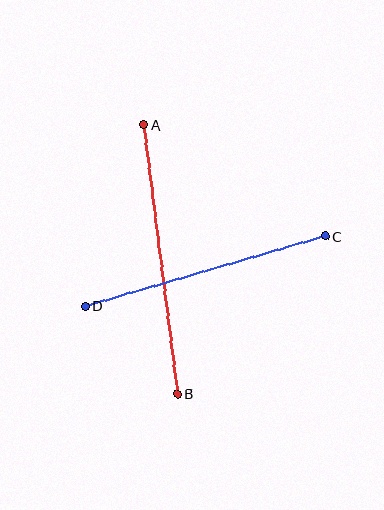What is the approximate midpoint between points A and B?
The midpoint is at approximately (161, 259) pixels.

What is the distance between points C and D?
The distance is approximately 250 pixels.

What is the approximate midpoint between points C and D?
The midpoint is at approximately (205, 271) pixels.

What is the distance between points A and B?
The distance is approximately 271 pixels.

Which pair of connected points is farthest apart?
Points A and B are farthest apart.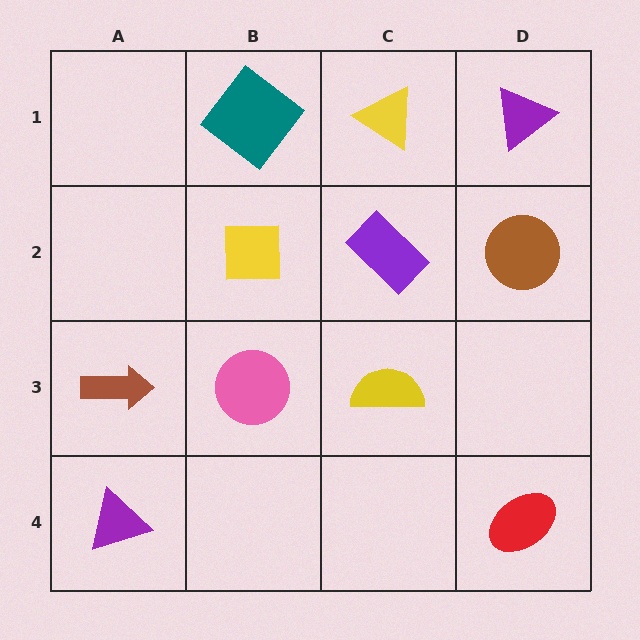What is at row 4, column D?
A red ellipse.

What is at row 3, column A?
A brown arrow.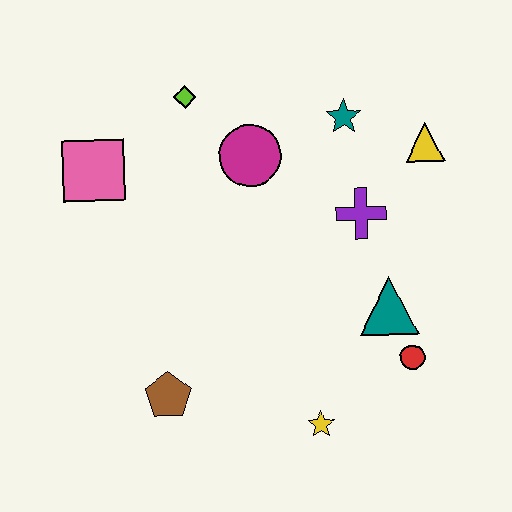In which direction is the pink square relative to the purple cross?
The pink square is to the left of the purple cross.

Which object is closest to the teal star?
The yellow triangle is closest to the teal star.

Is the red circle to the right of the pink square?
Yes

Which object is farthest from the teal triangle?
The pink square is farthest from the teal triangle.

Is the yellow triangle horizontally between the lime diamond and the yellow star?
No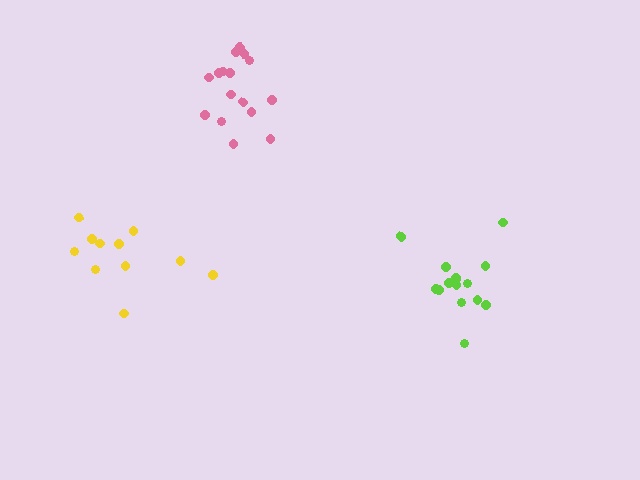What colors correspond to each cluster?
The clusters are colored: lime, pink, yellow.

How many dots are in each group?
Group 1: 15 dots, Group 2: 16 dots, Group 3: 11 dots (42 total).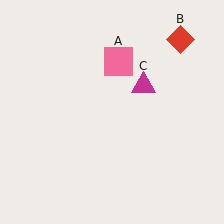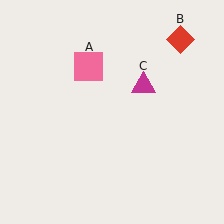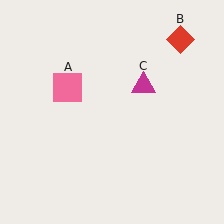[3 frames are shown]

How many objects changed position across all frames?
1 object changed position: pink square (object A).